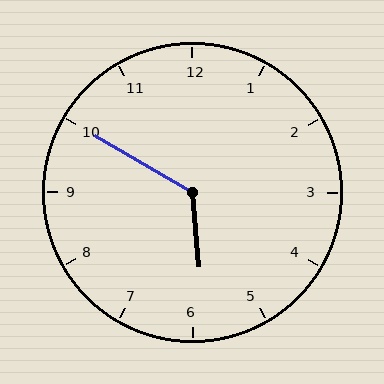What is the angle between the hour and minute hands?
Approximately 125 degrees.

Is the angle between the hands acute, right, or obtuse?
It is obtuse.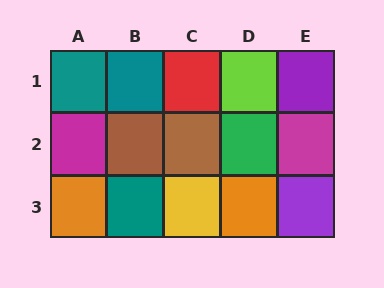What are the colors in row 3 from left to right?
Orange, teal, yellow, orange, purple.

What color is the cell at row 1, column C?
Red.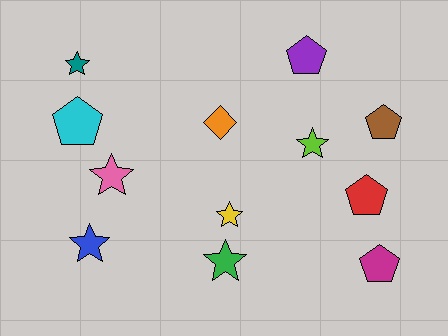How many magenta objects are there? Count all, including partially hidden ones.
There is 1 magenta object.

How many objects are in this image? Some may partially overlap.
There are 12 objects.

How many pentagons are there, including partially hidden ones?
There are 5 pentagons.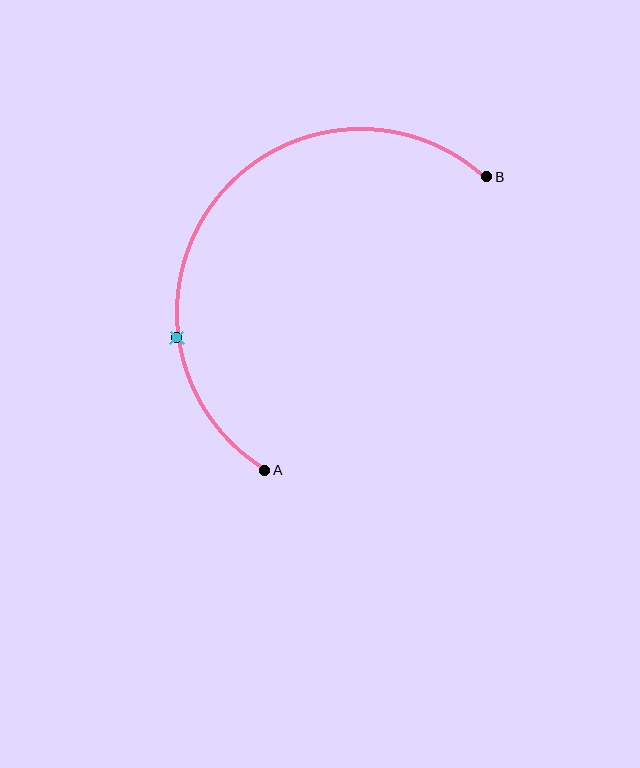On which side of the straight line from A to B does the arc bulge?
The arc bulges above and to the left of the straight line connecting A and B.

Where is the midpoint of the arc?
The arc midpoint is the point on the curve farthest from the straight line joining A and B. It sits above and to the left of that line.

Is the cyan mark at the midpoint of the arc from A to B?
No. The cyan mark lies on the arc but is closer to endpoint A. The arc midpoint would be at the point on the curve equidistant along the arc from both A and B.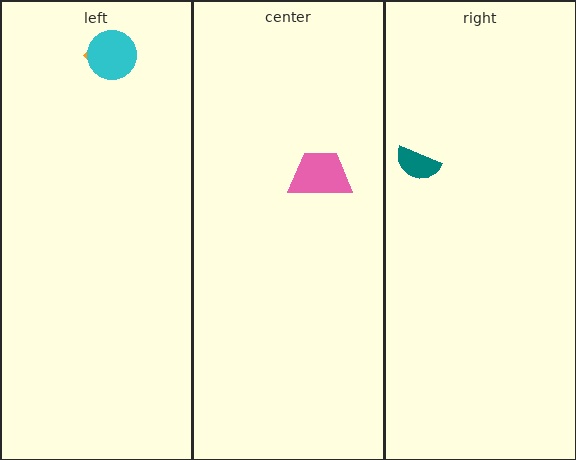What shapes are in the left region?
The orange diamond, the cyan circle.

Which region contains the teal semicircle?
The right region.